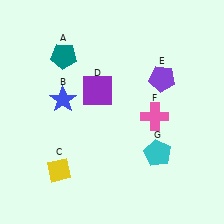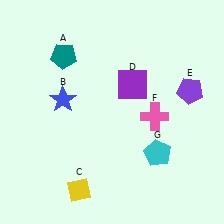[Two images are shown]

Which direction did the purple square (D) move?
The purple square (D) moved right.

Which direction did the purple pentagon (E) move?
The purple pentagon (E) moved right.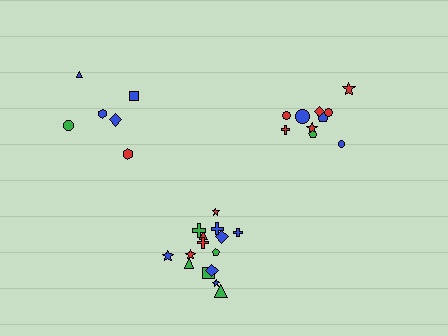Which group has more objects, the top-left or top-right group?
The top-right group.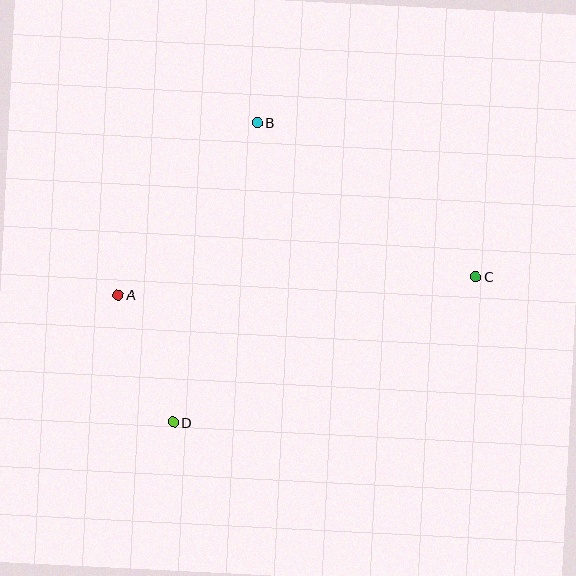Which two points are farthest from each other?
Points A and C are farthest from each other.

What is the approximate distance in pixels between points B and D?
The distance between B and D is approximately 311 pixels.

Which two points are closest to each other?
Points A and D are closest to each other.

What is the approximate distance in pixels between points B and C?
The distance between B and C is approximately 267 pixels.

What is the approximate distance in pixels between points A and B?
The distance between A and B is approximately 221 pixels.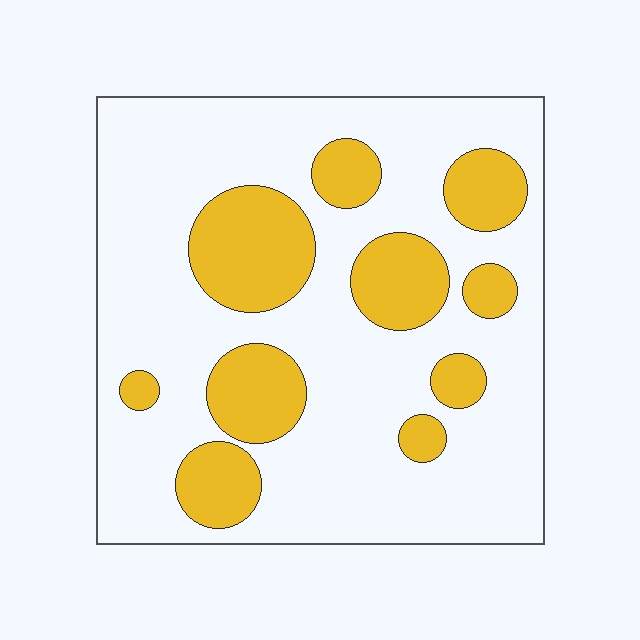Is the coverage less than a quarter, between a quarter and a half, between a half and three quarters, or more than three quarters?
Between a quarter and a half.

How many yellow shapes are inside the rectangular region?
10.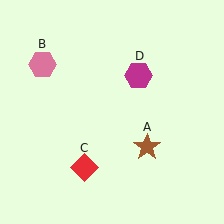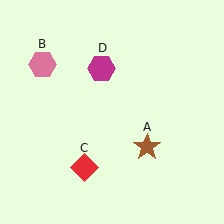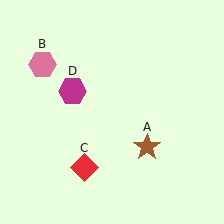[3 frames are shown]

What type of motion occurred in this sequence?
The magenta hexagon (object D) rotated counterclockwise around the center of the scene.